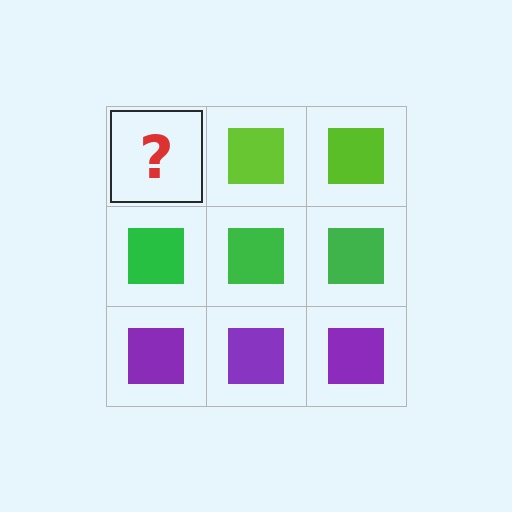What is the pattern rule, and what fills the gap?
The rule is that each row has a consistent color. The gap should be filled with a lime square.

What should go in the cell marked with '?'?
The missing cell should contain a lime square.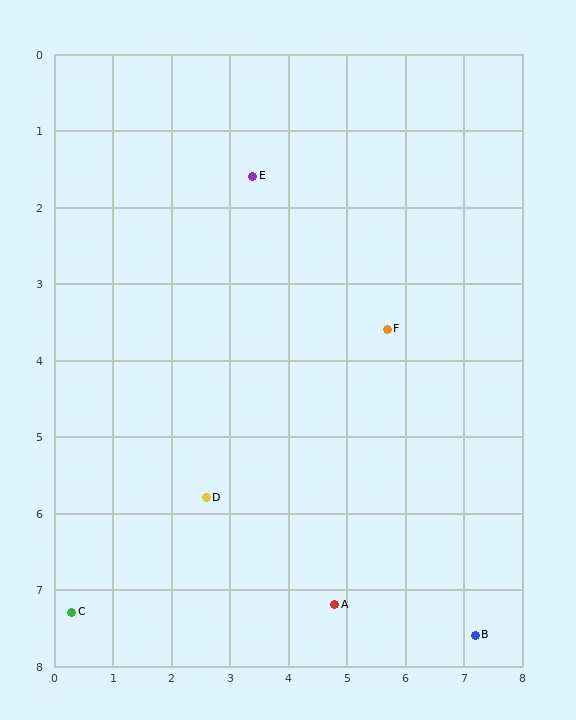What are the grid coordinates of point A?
Point A is at approximately (4.8, 7.2).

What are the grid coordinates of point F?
Point F is at approximately (5.7, 3.6).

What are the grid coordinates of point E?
Point E is at approximately (3.4, 1.6).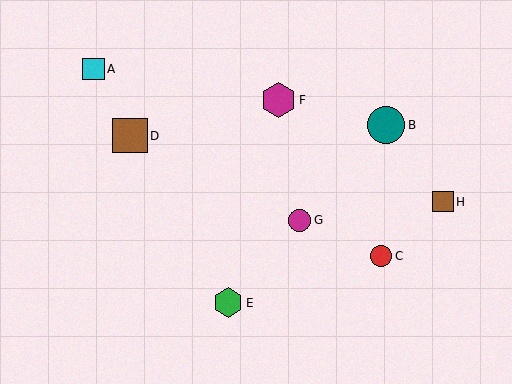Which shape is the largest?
The teal circle (labeled B) is the largest.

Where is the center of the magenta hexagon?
The center of the magenta hexagon is at (279, 100).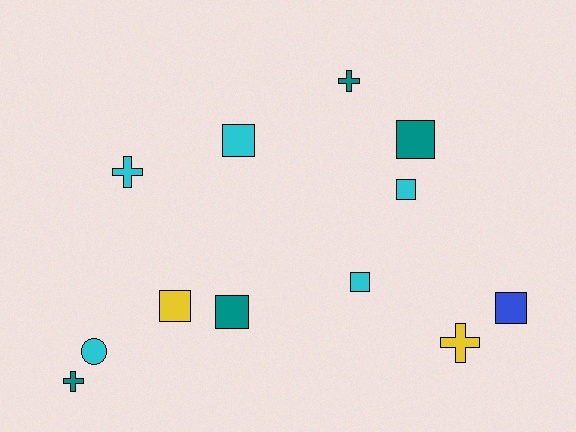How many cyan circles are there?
There is 1 cyan circle.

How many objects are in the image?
There are 12 objects.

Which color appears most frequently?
Cyan, with 5 objects.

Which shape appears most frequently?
Square, with 7 objects.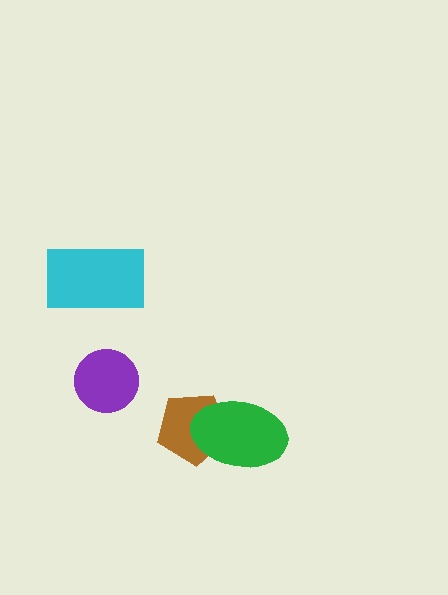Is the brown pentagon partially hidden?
Yes, it is partially covered by another shape.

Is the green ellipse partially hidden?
No, no other shape covers it.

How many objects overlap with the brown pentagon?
1 object overlaps with the brown pentagon.